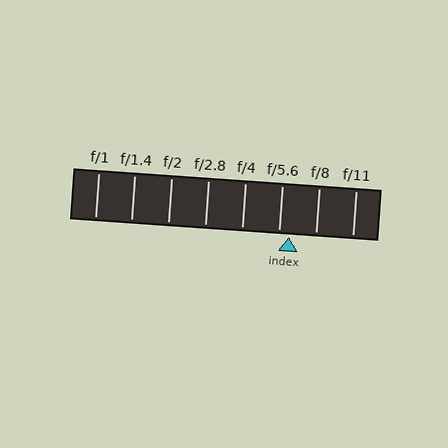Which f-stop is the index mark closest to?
The index mark is closest to f/5.6.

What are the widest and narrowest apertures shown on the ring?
The widest aperture shown is f/1 and the narrowest is f/11.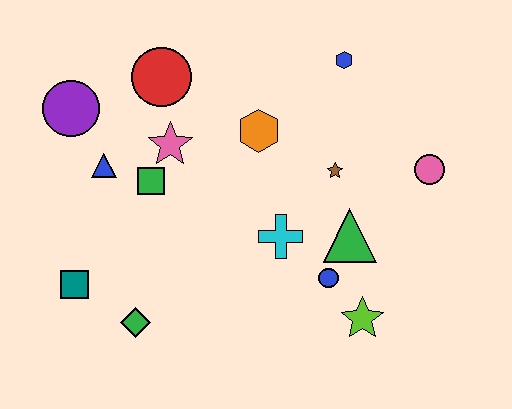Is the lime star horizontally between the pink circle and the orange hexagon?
Yes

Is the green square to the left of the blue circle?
Yes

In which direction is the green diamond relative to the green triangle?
The green diamond is to the left of the green triangle.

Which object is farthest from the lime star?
The purple circle is farthest from the lime star.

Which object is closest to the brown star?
The green triangle is closest to the brown star.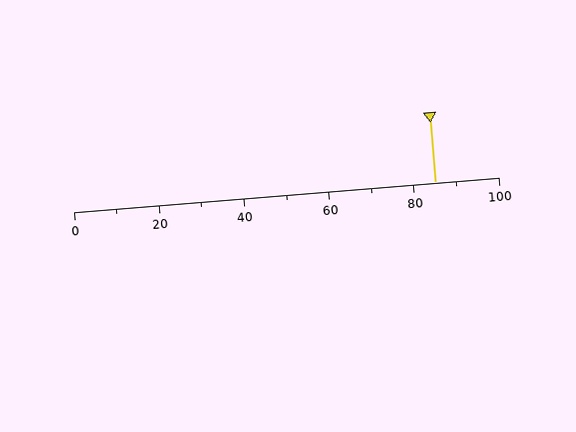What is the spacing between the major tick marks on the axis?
The major ticks are spaced 20 apart.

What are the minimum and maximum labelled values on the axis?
The axis runs from 0 to 100.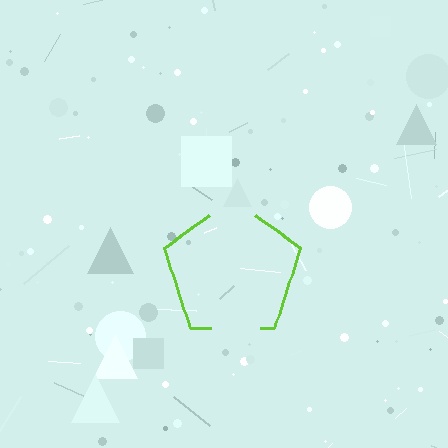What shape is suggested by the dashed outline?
The dashed outline suggests a pentagon.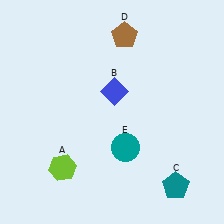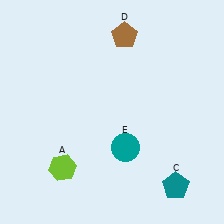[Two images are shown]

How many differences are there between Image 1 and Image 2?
There is 1 difference between the two images.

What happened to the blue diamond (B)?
The blue diamond (B) was removed in Image 2. It was in the top-right area of Image 1.